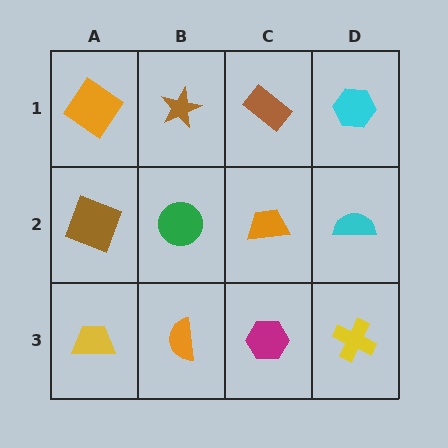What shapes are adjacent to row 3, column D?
A cyan semicircle (row 2, column D), a magenta hexagon (row 3, column C).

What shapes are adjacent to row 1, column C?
An orange trapezoid (row 2, column C), a brown star (row 1, column B), a cyan hexagon (row 1, column D).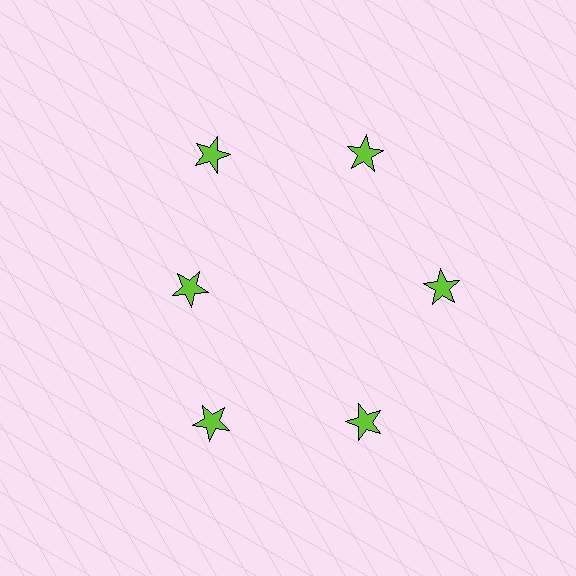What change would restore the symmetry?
The symmetry would be restored by moving it outward, back onto the ring so that all 6 stars sit at equal angles and equal distance from the center.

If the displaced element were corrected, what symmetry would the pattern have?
It would have 6-fold rotational symmetry — the pattern would map onto itself every 60 degrees.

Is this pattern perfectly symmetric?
No. The 6 lime stars are arranged in a ring, but one element near the 9 o'clock position is pulled inward toward the center, breaking the 6-fold rotational symmetry.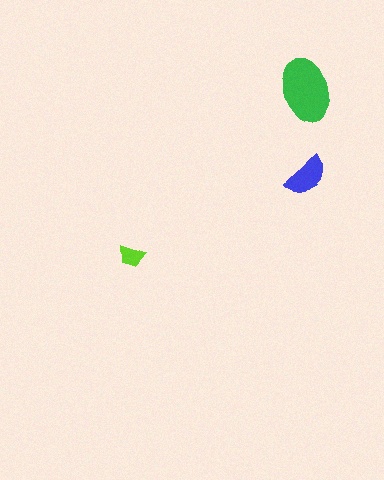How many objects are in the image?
There are 3 objects in the image.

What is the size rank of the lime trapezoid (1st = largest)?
3rd.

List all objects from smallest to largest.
The lime trapezoid, the blue semicircle, the green ellipse.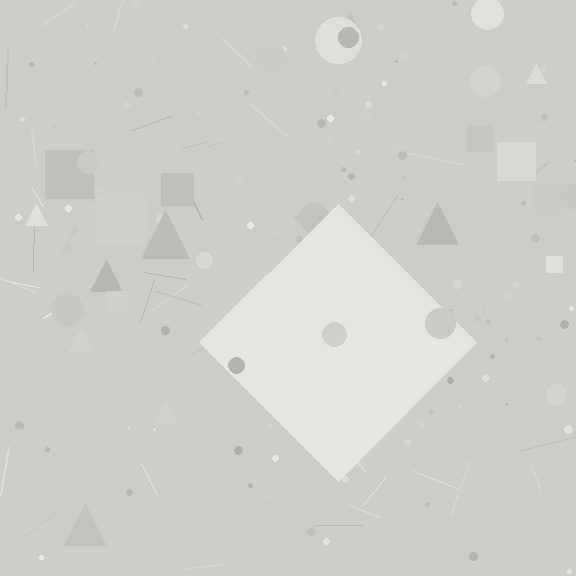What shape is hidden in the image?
A diamond is hidden in the image.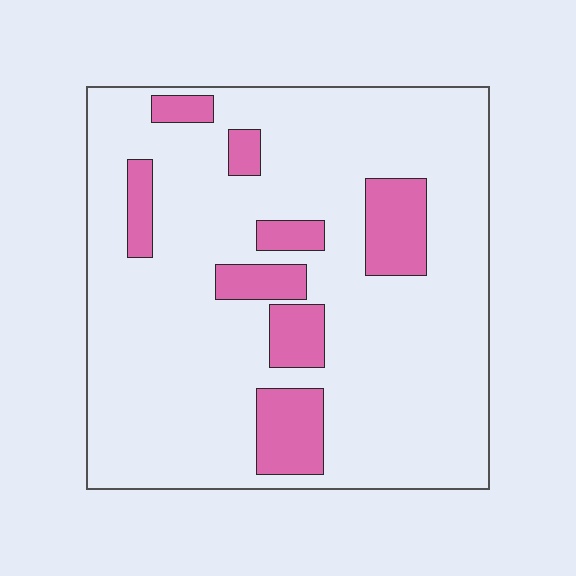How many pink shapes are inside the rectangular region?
8.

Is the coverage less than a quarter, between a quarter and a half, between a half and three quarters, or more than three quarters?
Less than a quarter.